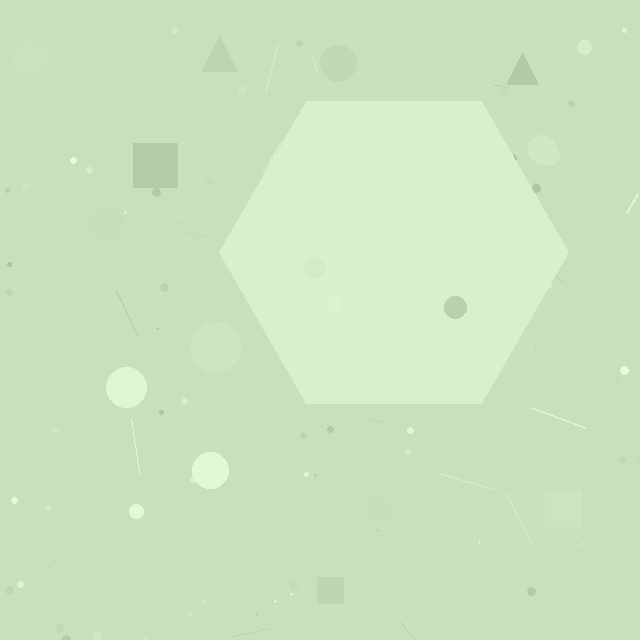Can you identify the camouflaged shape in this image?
The camouflaged shape is a hexagon.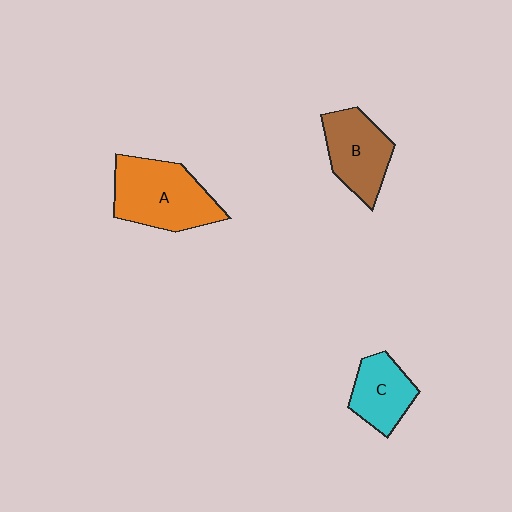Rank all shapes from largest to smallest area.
From largest to smallest: A (orange), B (brown), C (cyan).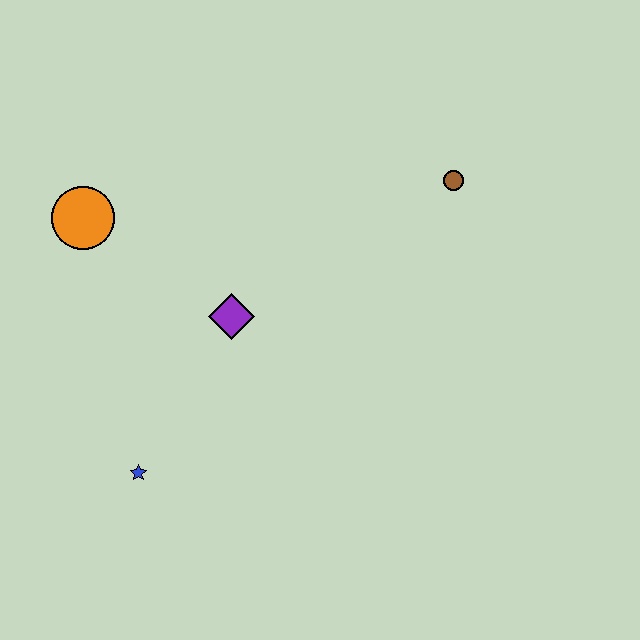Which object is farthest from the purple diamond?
The brown circle is farthest from the purple diamond.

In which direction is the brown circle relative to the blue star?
The brown circle is to the right of the blue star.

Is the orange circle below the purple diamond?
No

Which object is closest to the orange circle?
The purple diamond is closest to the orange circle.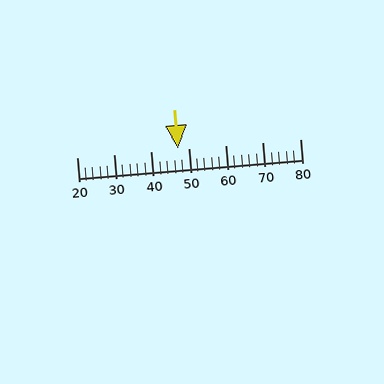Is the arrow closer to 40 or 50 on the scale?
The arrow is closer to 50.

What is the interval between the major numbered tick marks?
The major tick marks are spaced 10 units apart.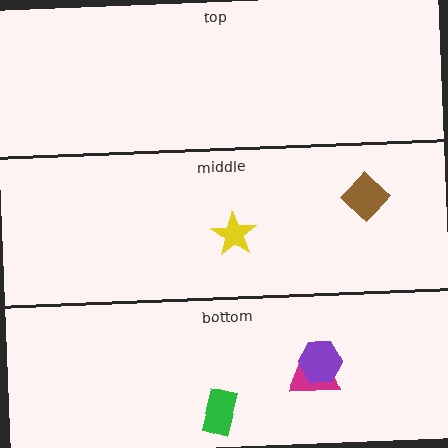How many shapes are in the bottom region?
3.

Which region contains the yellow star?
The middle region.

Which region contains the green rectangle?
The bottom region.